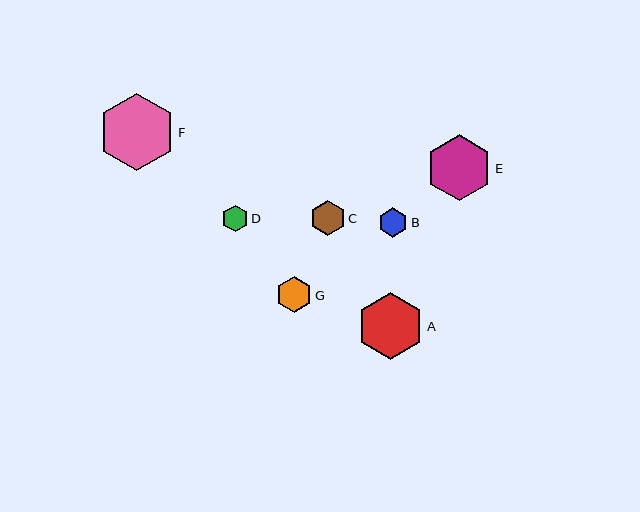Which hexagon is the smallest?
Hexagon D is the smallest with a size of approximately 27 pixels.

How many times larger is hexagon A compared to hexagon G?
Hexagon A is approximately 1.8 times the size of hexagon G.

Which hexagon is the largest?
Hexagon F is the largest with a size of approximately 77 pixels.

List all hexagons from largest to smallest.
From largest to smallest: F, A, E, G, C, B, D.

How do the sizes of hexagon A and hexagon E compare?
Hexagon A and hexagon E are approximately the same size.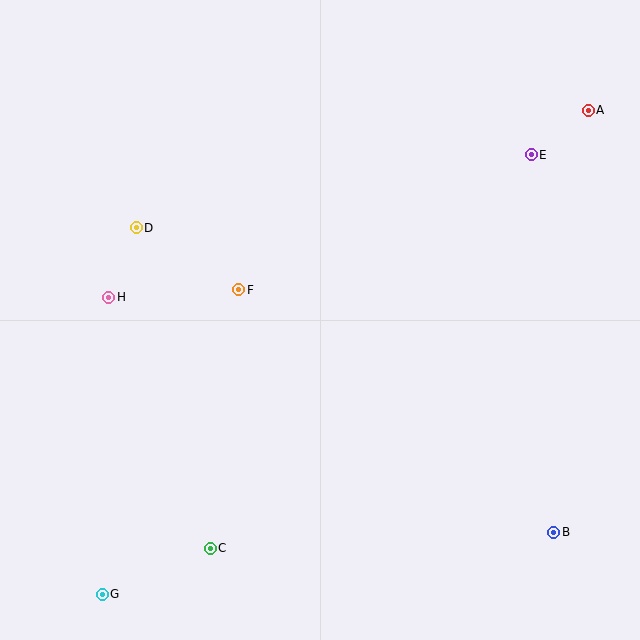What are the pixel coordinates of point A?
Point A is at (588, 110).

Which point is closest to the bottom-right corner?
Point B is closest to the bottom-right corner.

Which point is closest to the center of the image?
Point F at (239, 290) is closest to the center.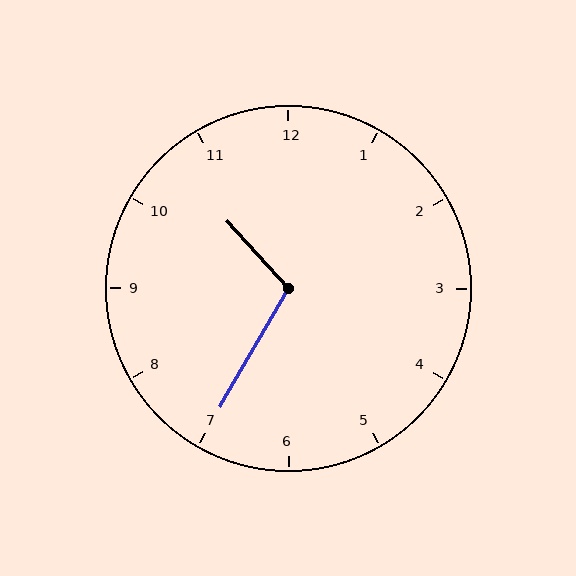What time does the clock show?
10:35.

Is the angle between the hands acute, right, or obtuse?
It is obtuse.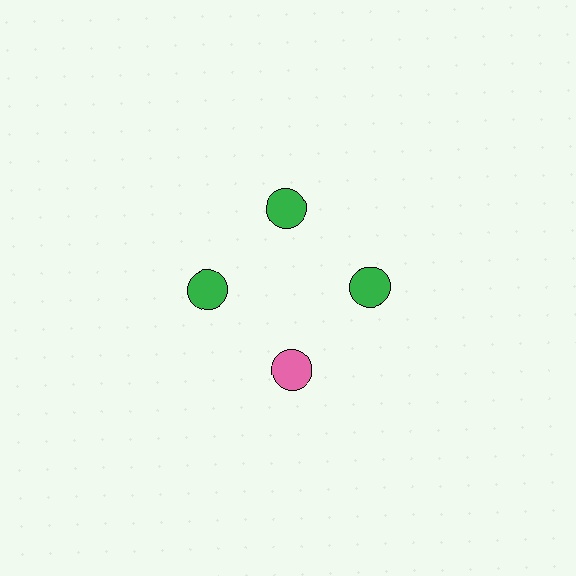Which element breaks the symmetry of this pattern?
The pink circle at roughly the 6 o'clock position breaks the symmetry. All other shapes are green circles.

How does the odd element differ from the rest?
It has a different color: pink instead of green.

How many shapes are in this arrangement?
There are 4 shapes arranged in a ring pattern.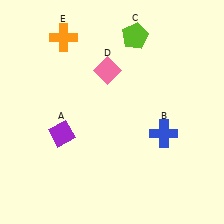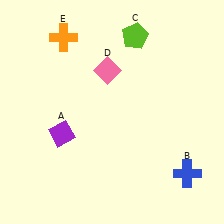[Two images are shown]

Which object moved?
The blue cross (B) moved down.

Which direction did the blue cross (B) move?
The blue cross (B) moved down.